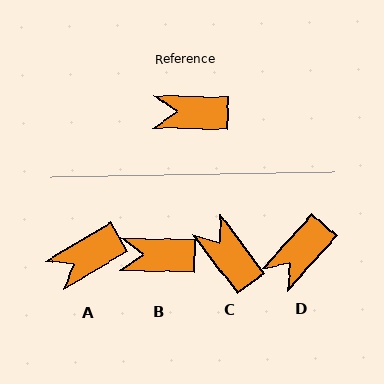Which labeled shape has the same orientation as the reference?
B.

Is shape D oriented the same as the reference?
No, it is off by about 49 degrees.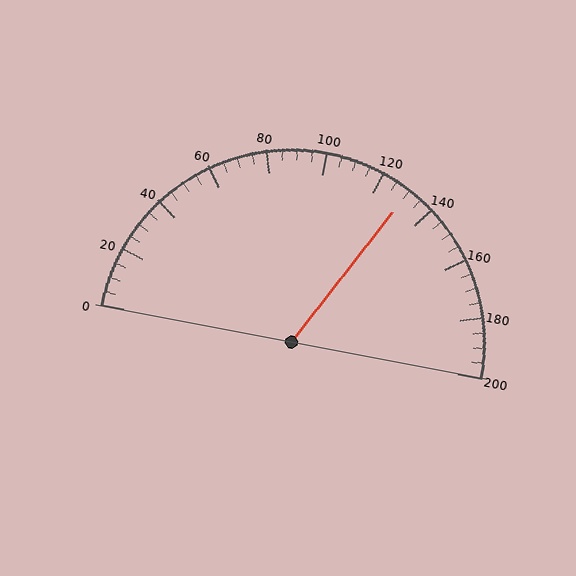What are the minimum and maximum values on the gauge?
The gauge ranges from 0 to 200.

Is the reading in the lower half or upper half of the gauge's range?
The reading is in the upper half of the range (0 to 200).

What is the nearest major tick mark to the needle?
The nearest major tick mark is 120.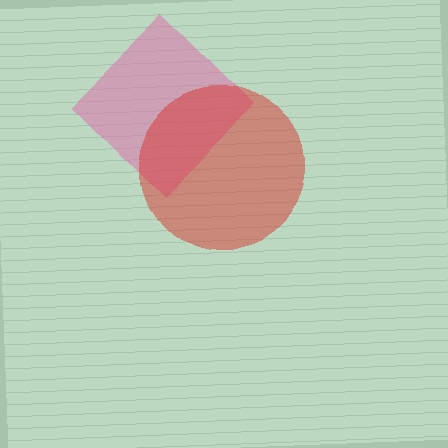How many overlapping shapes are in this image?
There are 2 overlapping shapes in the image.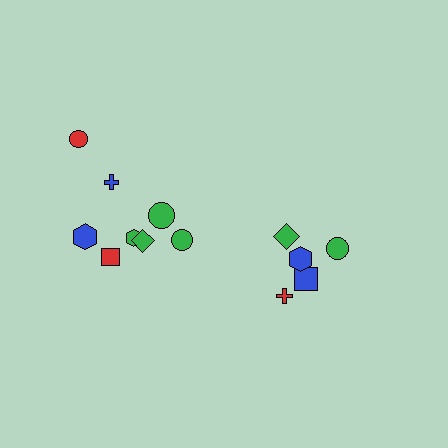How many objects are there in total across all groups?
There are 13 objects.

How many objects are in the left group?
There are 8 objects.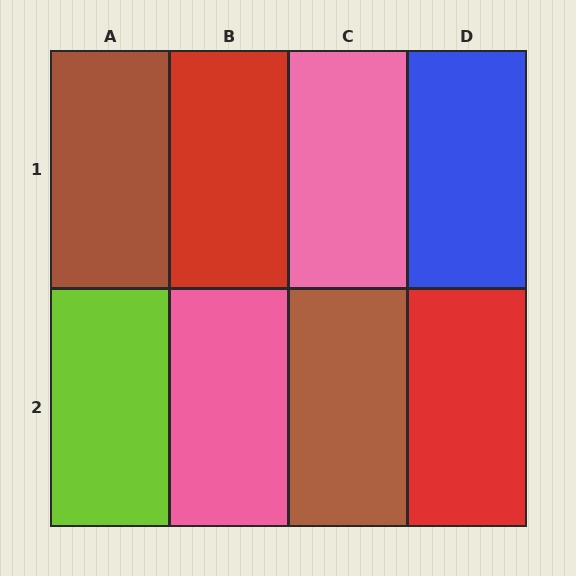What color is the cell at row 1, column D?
Blue.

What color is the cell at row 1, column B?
Red.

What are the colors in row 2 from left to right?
Lime, pink, brown, red.